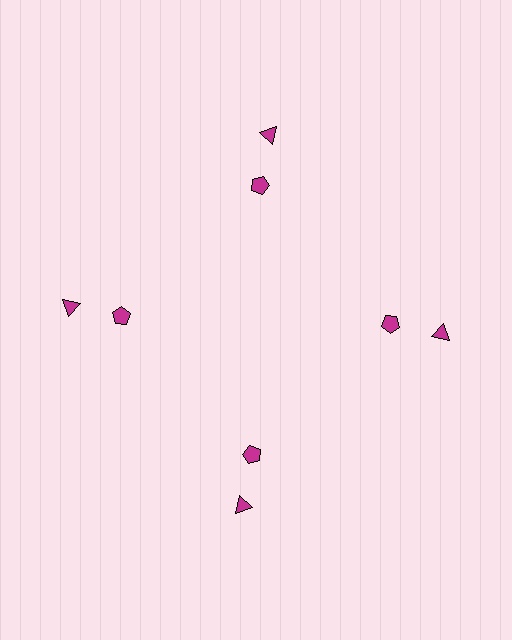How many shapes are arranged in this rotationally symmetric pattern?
There are 8 shapes, arranged in 4 groups of 2.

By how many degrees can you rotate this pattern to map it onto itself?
The pattern maps onto itself every 90 degrees of rotation.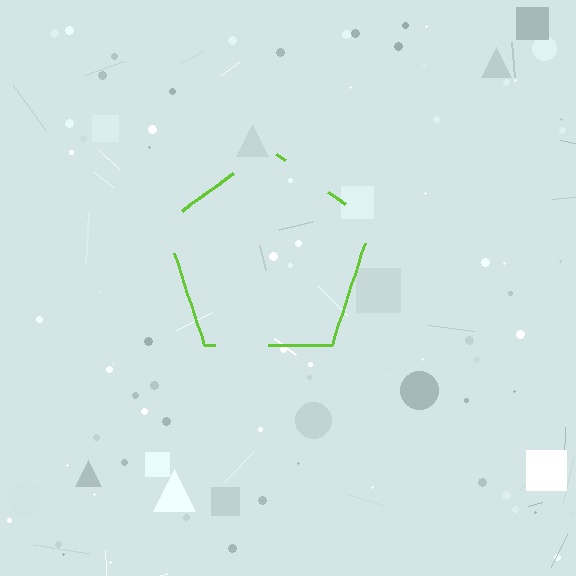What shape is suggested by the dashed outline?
The dashed outline suggests a pentagon.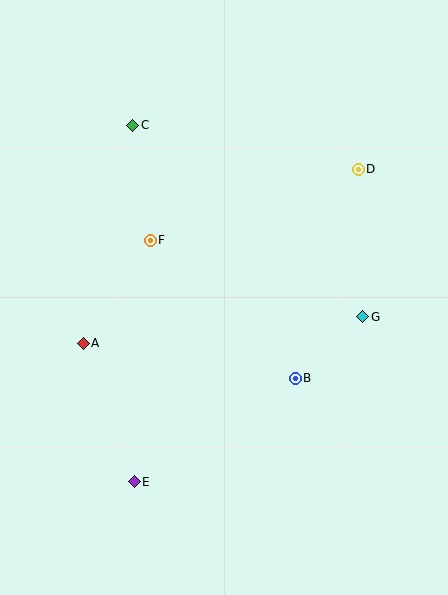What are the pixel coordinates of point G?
Point G is at (363, 317).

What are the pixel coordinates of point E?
Point E is at (134, 482).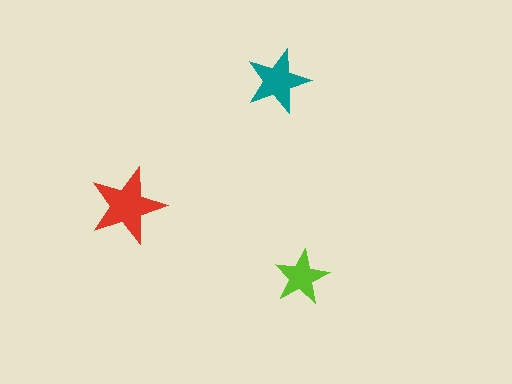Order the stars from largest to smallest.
the red one, the teal one, the lime one.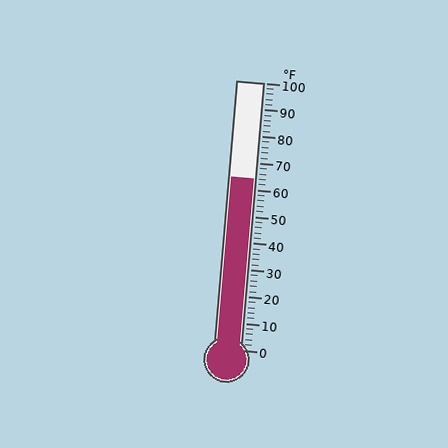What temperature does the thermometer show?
The thermometer shows approximately 64°F.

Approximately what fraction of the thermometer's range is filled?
The thermometer is filled to approximately 65% of its range.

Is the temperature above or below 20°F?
The temperature is above 20°F.